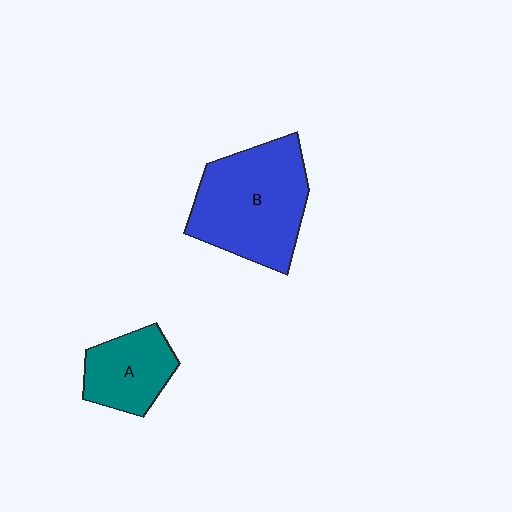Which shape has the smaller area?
Shape A (teal).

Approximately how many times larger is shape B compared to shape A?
Approximately 1.9 times.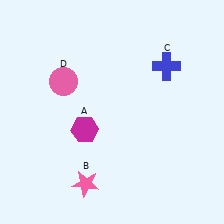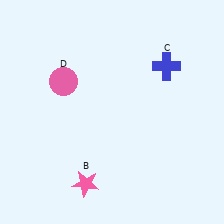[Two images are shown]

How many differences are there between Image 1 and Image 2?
There is 1 difference between the two images.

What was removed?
The magenta hexagon (A) was removed in Image 2.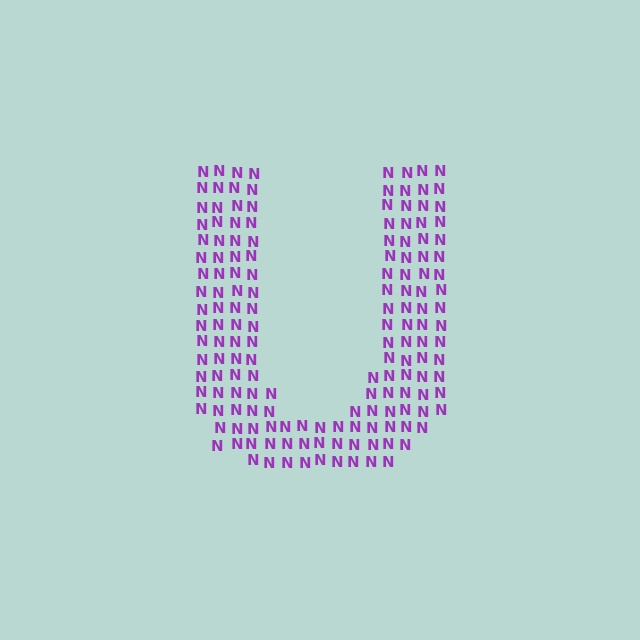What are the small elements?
The small elements are letter N's.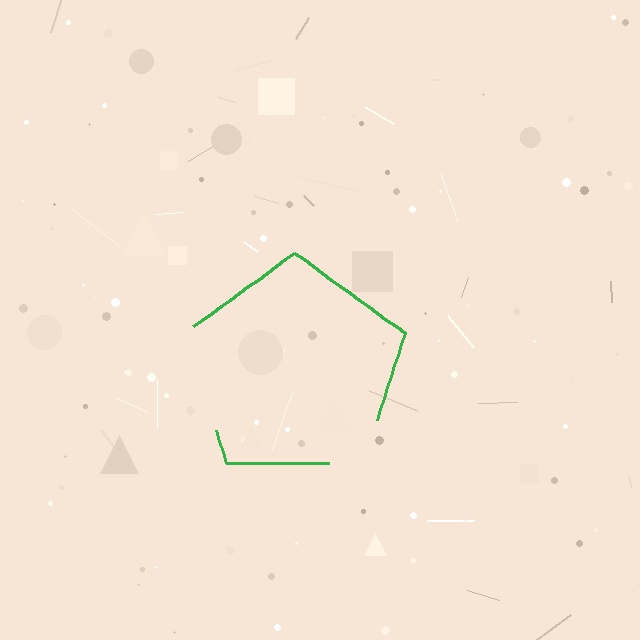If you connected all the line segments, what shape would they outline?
They would outline a pentagon.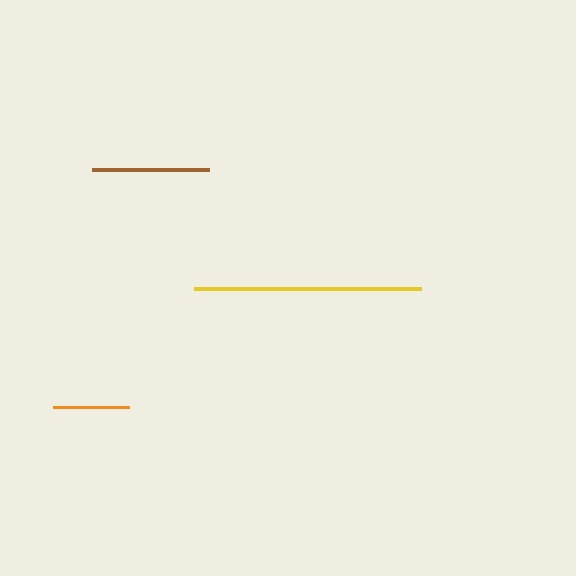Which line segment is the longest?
The yellow line is the longest at approximately 226 pixels.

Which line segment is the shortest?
The orange line is the shortest at approximately 76 pixels.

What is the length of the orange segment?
The orange segment is approximately 76 pixels long.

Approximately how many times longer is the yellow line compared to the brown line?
The yellow line is approximately 1.9 times the length of the brown line.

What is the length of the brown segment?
The brown segment is approximately 118 pixels long.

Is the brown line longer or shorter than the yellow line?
The yellow line is longer than the brown line.